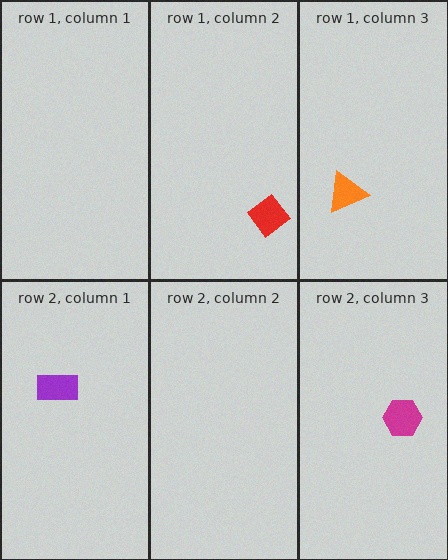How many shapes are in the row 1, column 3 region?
1.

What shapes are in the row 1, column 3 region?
The orange triangle.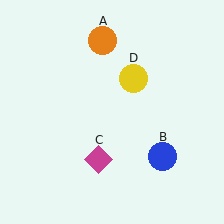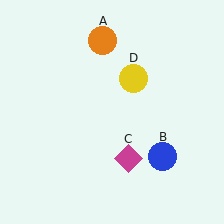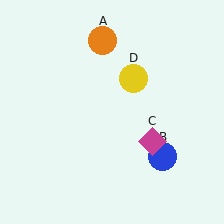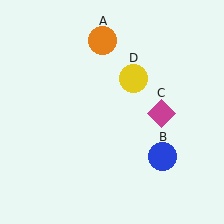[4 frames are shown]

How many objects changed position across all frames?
1 object changed position: magenta diamond (object C).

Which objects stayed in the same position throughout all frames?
Orange circle (object A) and blue circle (object B) and yellow circle (object D) remained stationary.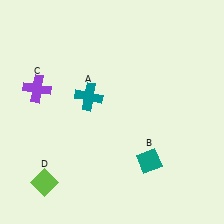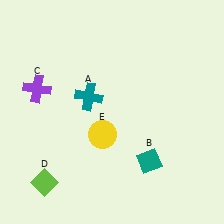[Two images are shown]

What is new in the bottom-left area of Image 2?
A yellow circle (E) was added in the bottom-left area of Image 2.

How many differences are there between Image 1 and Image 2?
There is 1 difference between the two images.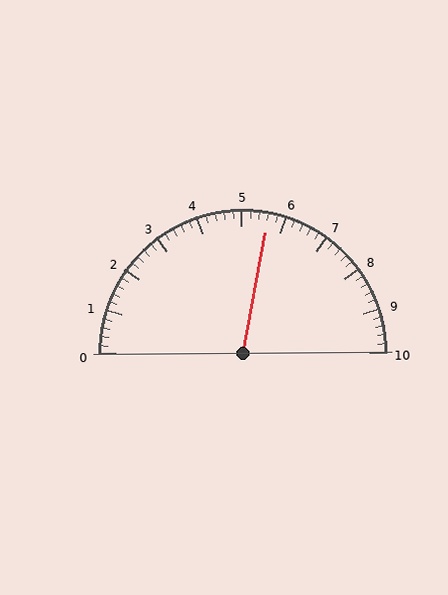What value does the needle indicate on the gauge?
The needle indicates approximately 5.6.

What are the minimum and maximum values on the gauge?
The gauge ranges from 0 to 10.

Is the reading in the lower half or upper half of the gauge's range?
The reading is in the upper half of the range (0 to 10).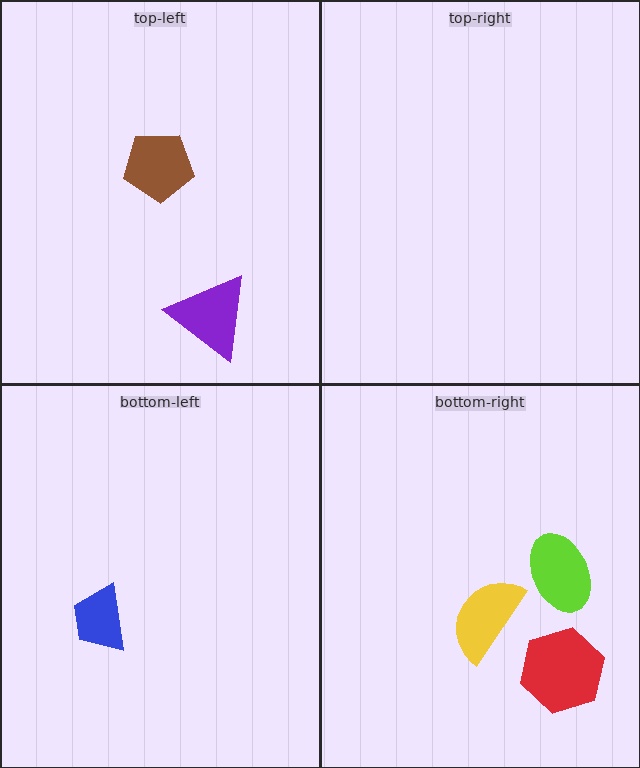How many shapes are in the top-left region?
2.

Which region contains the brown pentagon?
The top-left region.